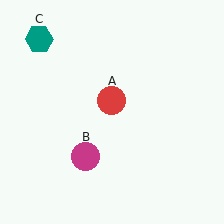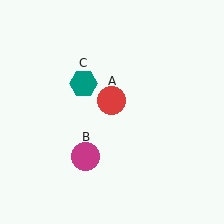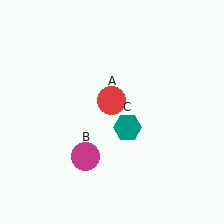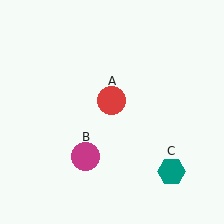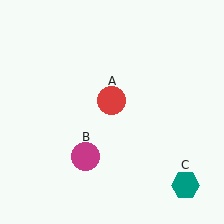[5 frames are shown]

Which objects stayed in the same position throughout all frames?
Red circle (object A) and magenta circle (object B) remained stationary.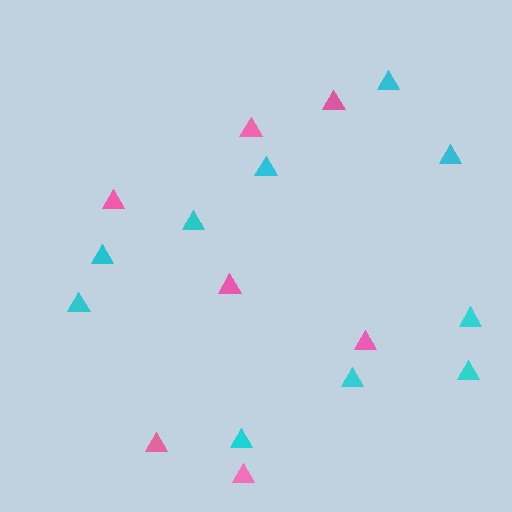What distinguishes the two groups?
There are 2 groups: one group of cyan triangles (10) and one group of pink triangles (7).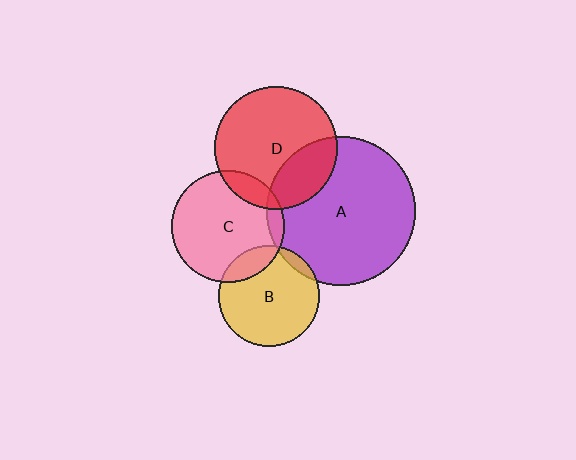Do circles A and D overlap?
Yes.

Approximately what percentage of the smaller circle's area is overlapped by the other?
Approximately 25%.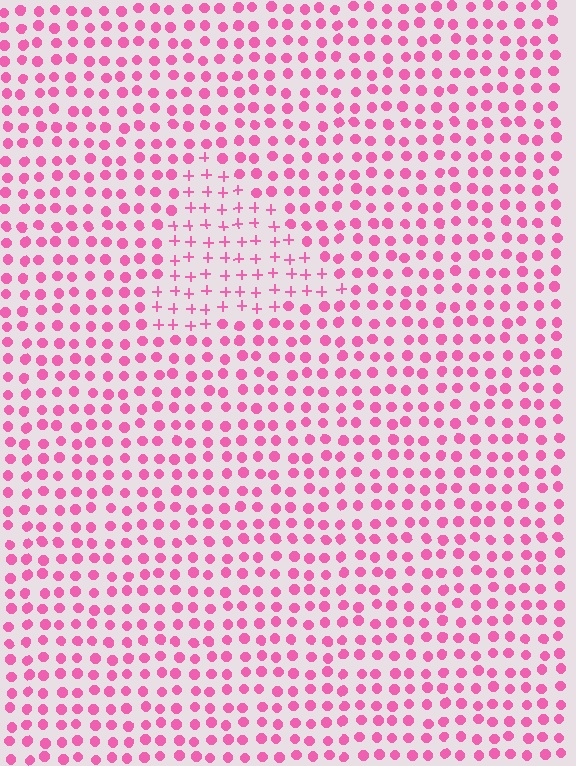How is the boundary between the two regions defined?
The boundary is defined by a change in element shape: plus signs inside vs. circles outside. All elements share the same color and spacing.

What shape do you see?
I see a triangle.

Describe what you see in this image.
The image is filled with small pink elements arranged in a uniform grid. A triangle-shaped region contains plus signs, while the surrounding area contains circles. The boundary is defined purely by the change in element shape.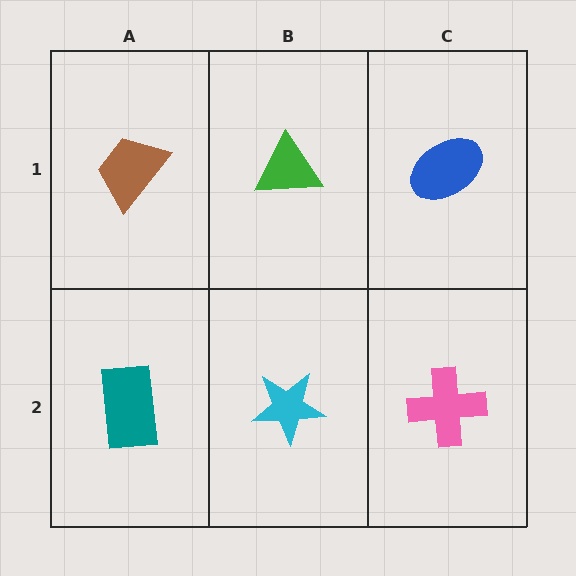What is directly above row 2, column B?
A green triangle.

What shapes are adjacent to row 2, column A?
A brown trapezoid (row 1, column A), a cyan star (row 2, column B).